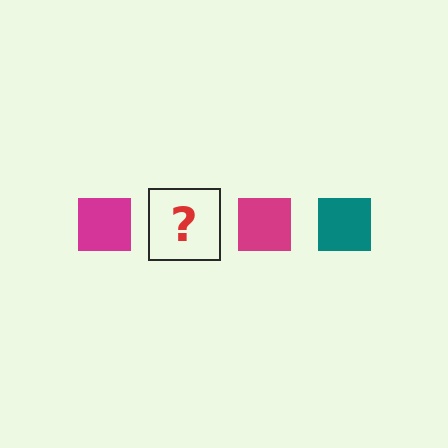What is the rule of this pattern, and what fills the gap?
The rule is that the pattern cycles through magenta, teal squares. The gap should be filled with a teal square.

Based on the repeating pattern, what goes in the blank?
The blank should be a teal square.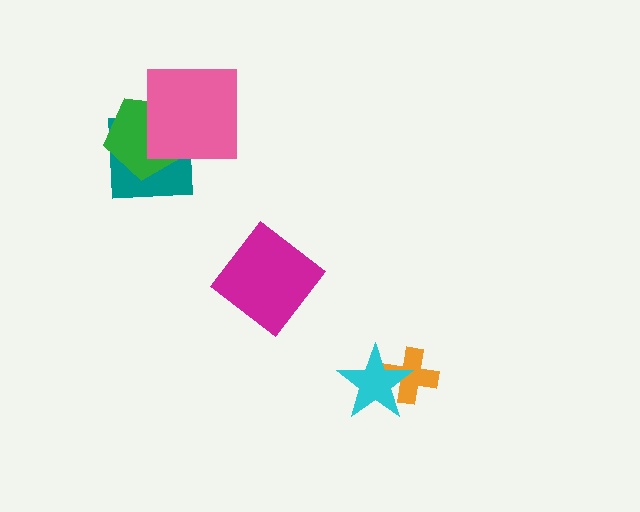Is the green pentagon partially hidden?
Yes, it is partially covered by another shape.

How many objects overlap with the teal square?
2 objects overlap with the teal square.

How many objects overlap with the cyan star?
1 object overlaps with the cyan star.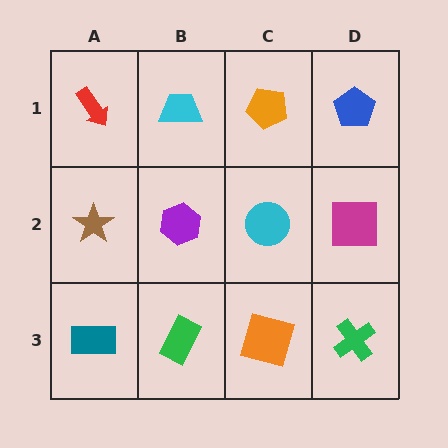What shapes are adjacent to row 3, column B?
A purple hexagon (row 2, column B), a teal rectangle (row 3, column A), an orange square (row 3, column C).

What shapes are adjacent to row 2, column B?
A cyan trapezoid (row 1, column B), a green rectangle (row 3, column B), a brown star (row 2, column A), a cyan circle (row 2, column C).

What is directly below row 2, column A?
A teal rectangle.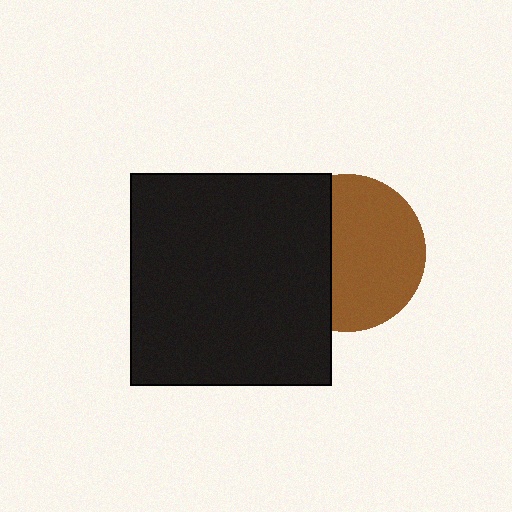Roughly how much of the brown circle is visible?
About half of it is visible (roughly 62%).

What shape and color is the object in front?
The object in front is a black rectangle.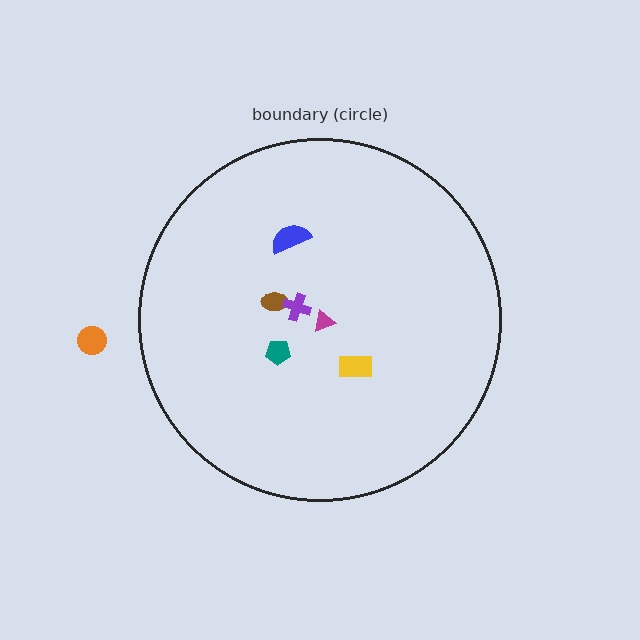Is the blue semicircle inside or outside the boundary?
Inside.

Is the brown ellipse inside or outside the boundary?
Inside.